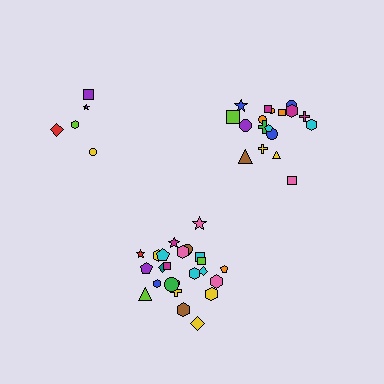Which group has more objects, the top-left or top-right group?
The top-right group.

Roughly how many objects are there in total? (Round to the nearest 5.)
Roughly 50 objects in total.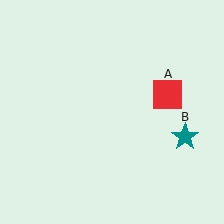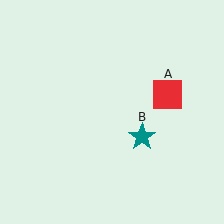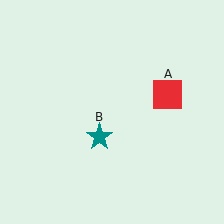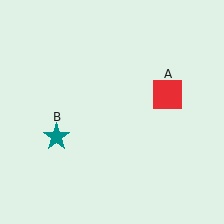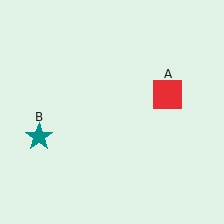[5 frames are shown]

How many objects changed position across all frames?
1 object changed position: teal star (object B).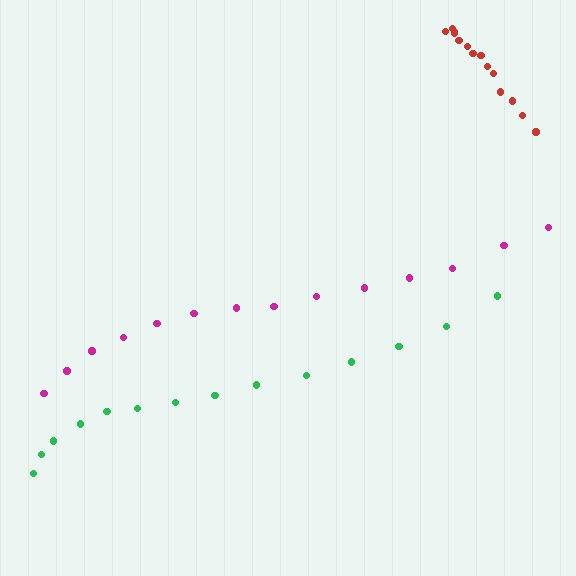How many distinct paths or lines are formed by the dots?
There are 3 distinct paths.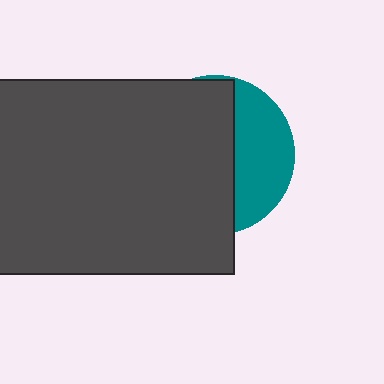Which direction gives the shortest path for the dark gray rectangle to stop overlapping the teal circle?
Moving left gives the shortest separation.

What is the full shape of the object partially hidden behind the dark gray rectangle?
The partially hidden object is a teal circle.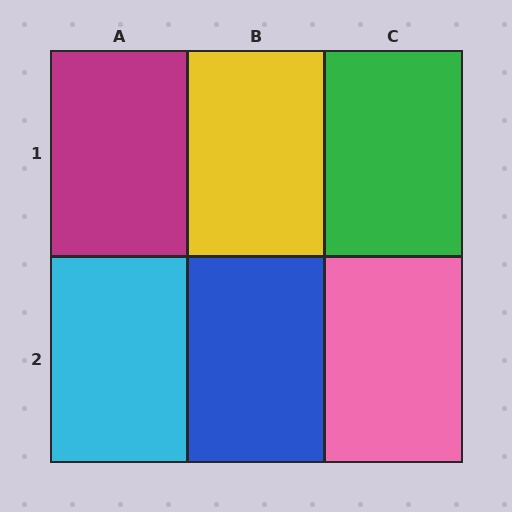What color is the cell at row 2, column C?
Pink.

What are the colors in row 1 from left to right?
Magenta, yellow, green.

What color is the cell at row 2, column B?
Blue.